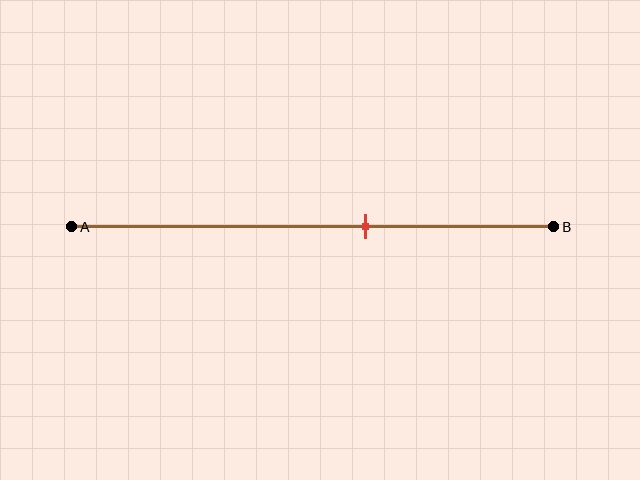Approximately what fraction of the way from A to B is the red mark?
The red mark is approximately 60% of the way from A to B.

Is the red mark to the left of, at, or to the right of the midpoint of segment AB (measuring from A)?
The red mark is to the right of the midpoint of segment AB.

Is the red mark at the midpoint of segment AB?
No, the mark is at about 60% from A, not at the 50% midpoint.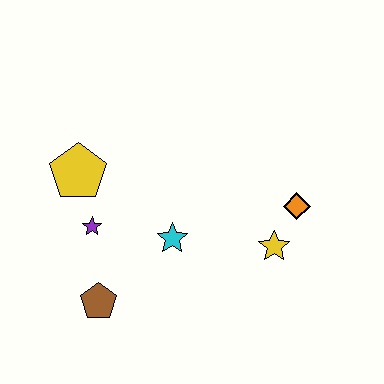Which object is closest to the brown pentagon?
The purple star is closest to the brown pentagon.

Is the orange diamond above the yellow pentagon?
No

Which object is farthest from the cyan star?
The orange diamond is farthest from the cyan star.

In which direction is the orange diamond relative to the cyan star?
The orange diamond is to the right of the cyan star.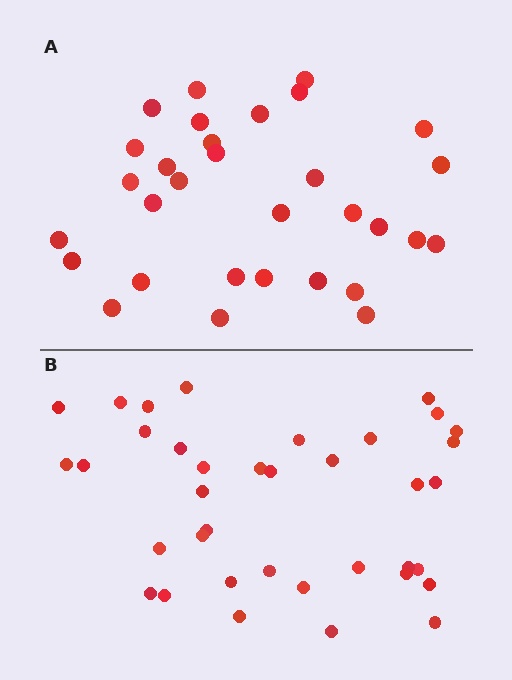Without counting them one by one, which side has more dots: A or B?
Region B (the bottom region) has more dots.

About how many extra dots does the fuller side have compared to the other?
Region B has about 6 more dots than region A.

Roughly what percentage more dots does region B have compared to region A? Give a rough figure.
About 20% more.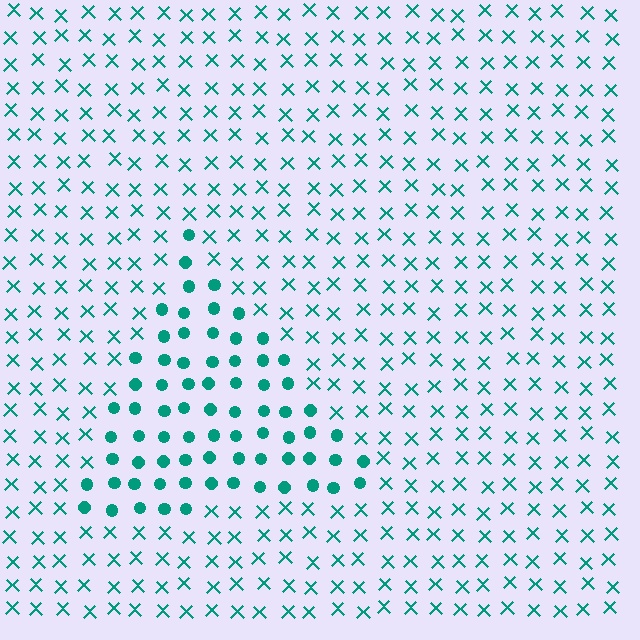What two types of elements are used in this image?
The image uses circles inside the triangle region and X marks outside it.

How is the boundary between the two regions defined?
The boundary is defined by a change in element shape: circles inside vs. X marks outside. All elements share the same color and spacing.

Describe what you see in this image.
The image is filled with small teal elements arranged in a uniform grid. A triangle-shaped region contains circles, while the surrounding area contains X marks. The boundary is defined purely by the change in element shape.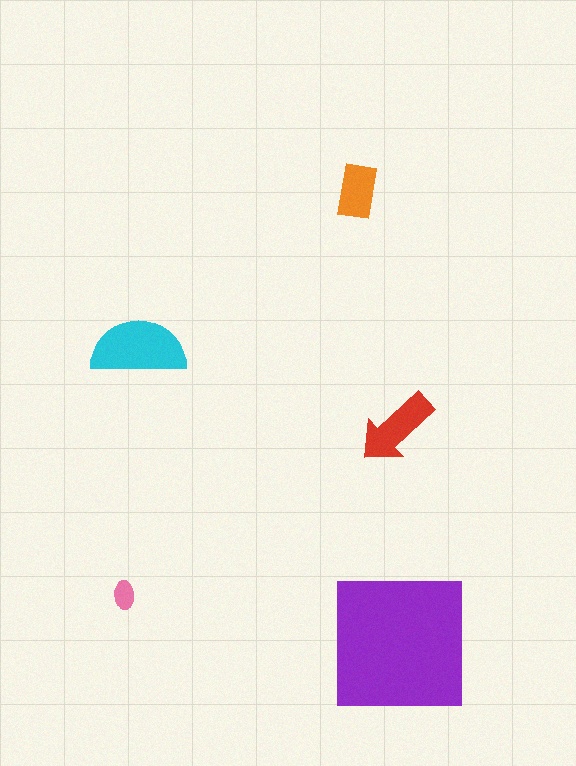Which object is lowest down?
The purple square is bottommost.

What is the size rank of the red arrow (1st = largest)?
3rd.